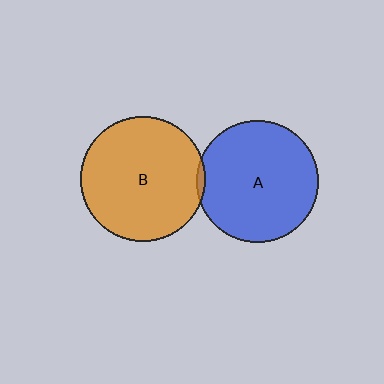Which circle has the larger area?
Circle B (orange).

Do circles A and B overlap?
Yes.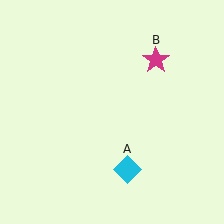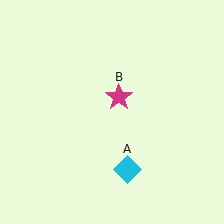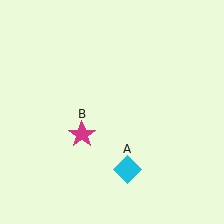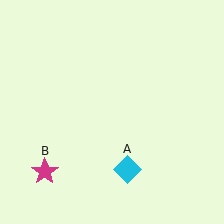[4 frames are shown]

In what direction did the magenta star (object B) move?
The magenta star (object B) moved down and to the left.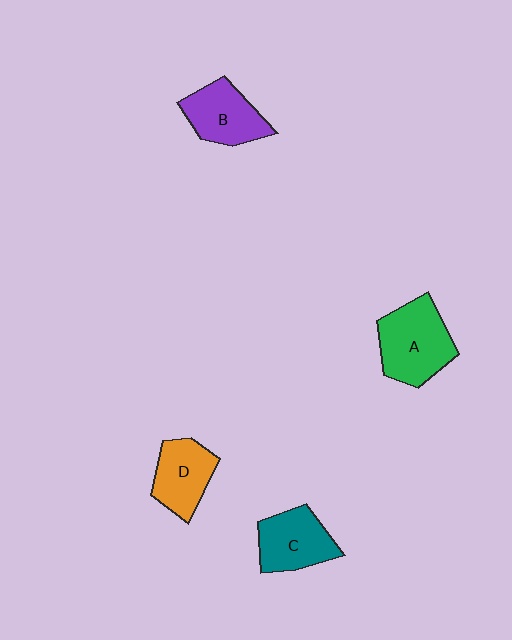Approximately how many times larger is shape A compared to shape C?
Approximately 1.3 times.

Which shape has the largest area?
Shape A (green).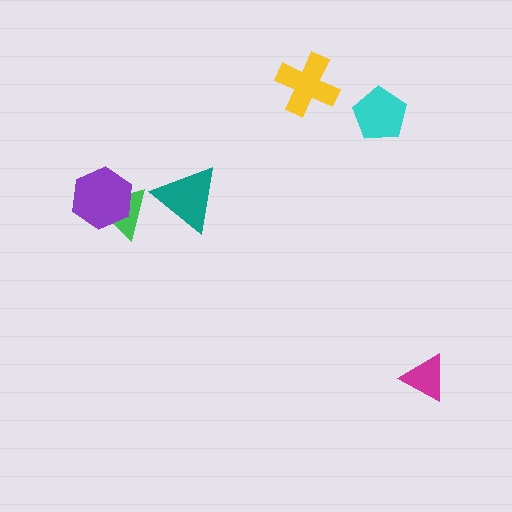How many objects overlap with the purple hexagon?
1 object overlaps with the purple hexagon.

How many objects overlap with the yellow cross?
0 objects overlap with the yellow cross.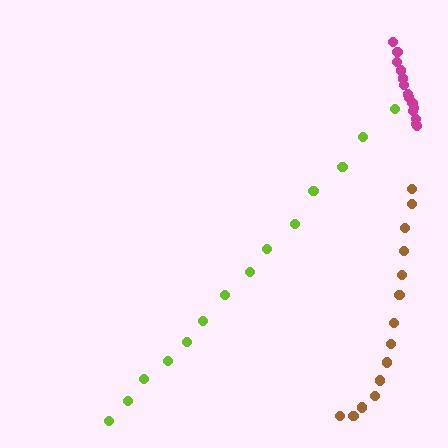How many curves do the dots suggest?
There are 3 distinct paths.